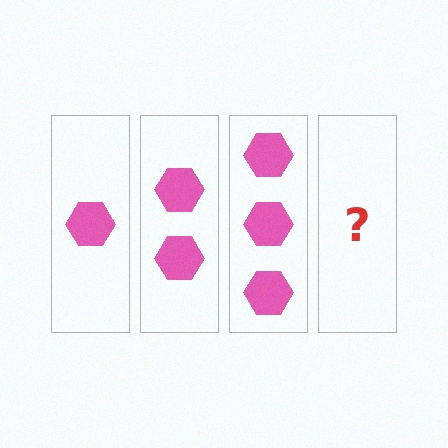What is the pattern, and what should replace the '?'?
The pattern is that each step adds one more hexagon. The '?' should be 4 hexagons.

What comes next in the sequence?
The next element should be 4 hexagons.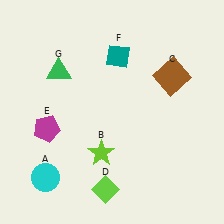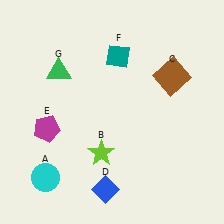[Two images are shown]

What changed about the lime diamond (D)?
In Image 1, D is lime. In Image 2, it changed to blue.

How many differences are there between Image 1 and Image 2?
There is 1 difference between the two images.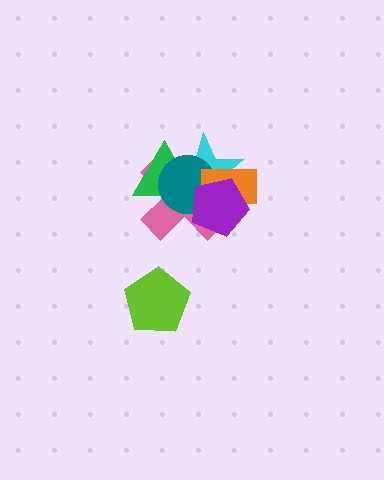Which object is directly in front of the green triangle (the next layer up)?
The cyan star is directly in front of the green triangle.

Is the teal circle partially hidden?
Yes, it is partially covered by another shape.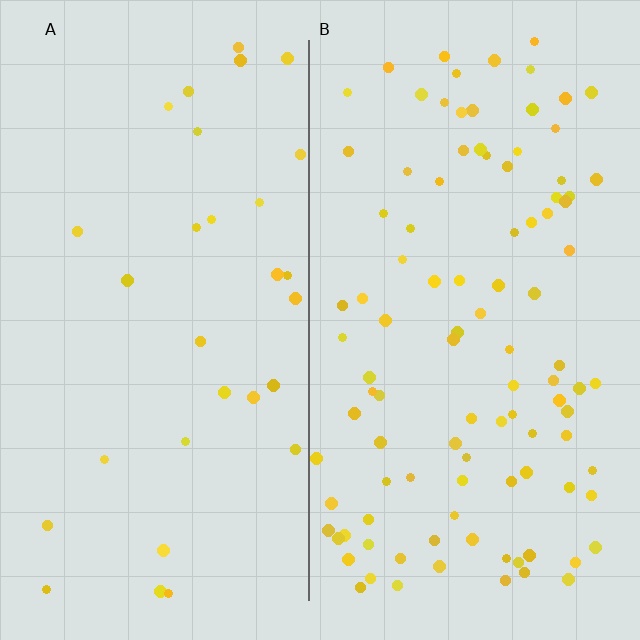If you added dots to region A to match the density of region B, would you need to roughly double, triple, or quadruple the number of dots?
Approximately triple.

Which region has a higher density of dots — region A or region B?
B (the right).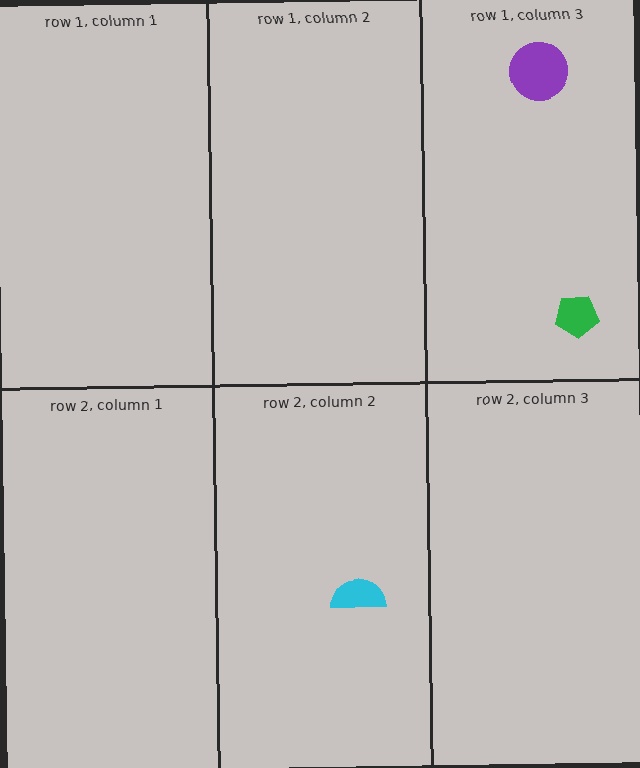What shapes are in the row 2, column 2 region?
The cyan semicircle.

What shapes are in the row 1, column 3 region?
The green pentagon, the purple circle.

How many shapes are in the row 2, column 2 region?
1.